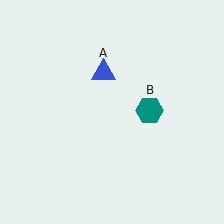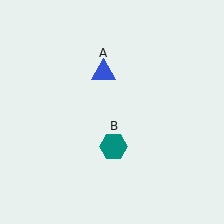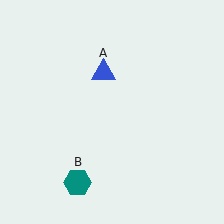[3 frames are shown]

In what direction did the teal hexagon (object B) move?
The teal hexagon (object B) moved down and to the left.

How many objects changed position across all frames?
1 object changed position: teal hexagon (object B).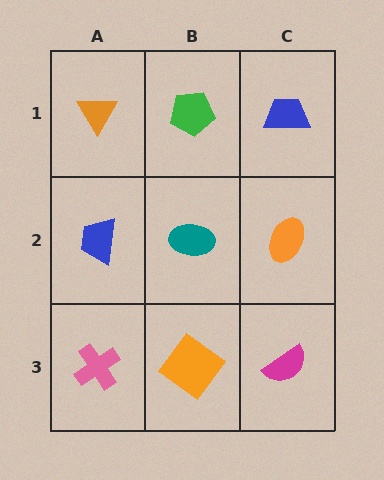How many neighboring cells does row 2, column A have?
3.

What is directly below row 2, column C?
A magenta semicircle.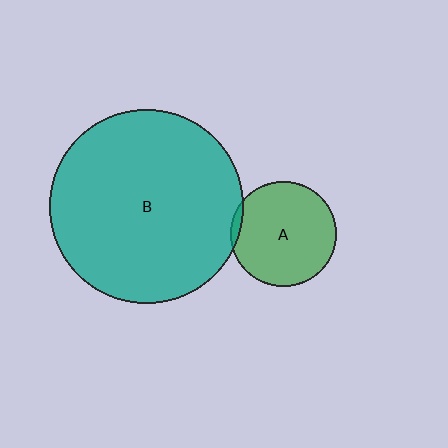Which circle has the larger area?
Circle B (teal).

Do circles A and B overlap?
Yes.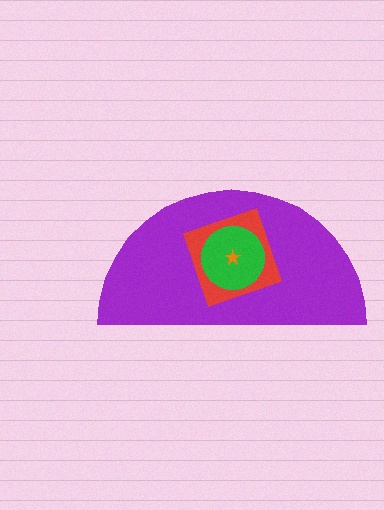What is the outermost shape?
The purple semicircle.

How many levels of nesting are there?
4.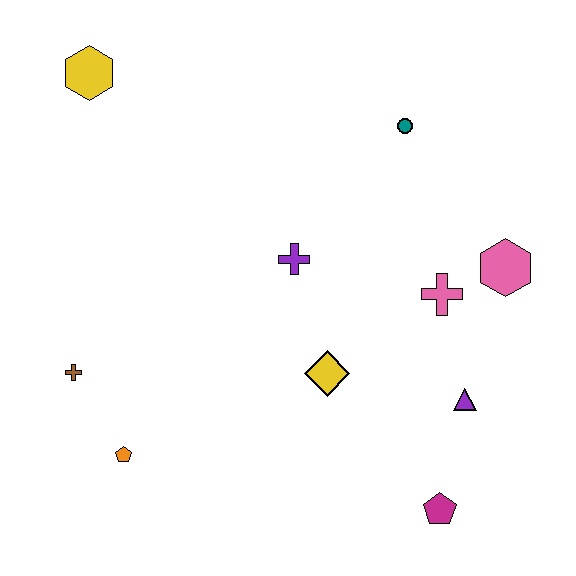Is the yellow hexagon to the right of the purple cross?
No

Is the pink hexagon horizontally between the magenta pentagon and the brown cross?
No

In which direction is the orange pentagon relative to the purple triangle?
The orange pentagon is to the left of the purple triangle.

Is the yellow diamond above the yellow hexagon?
No